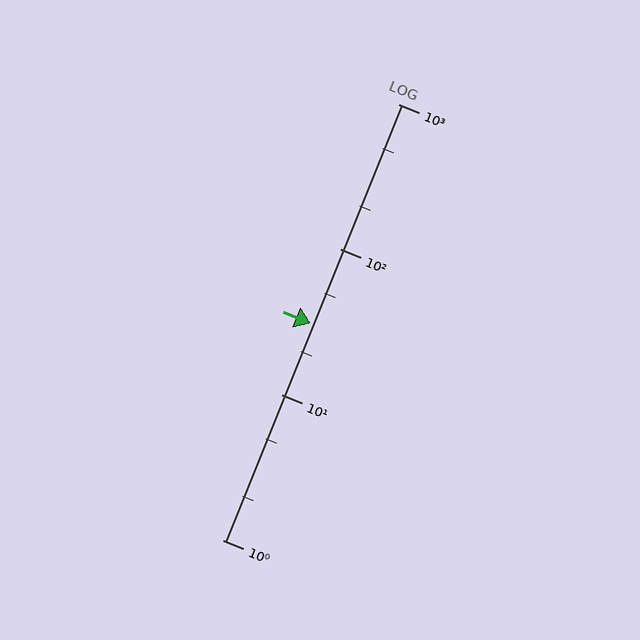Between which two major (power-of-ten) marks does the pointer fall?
The pointer is between 10 and 100.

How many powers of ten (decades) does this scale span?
The scale spans 3 decades, from 1 to 1000.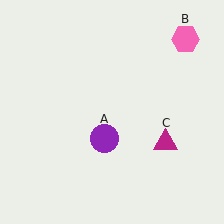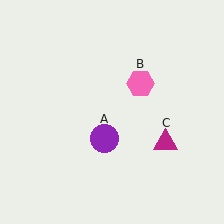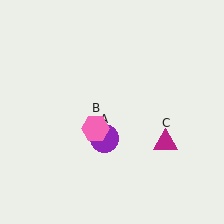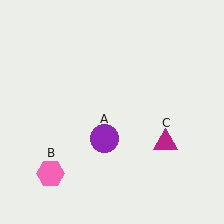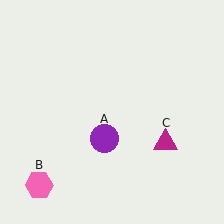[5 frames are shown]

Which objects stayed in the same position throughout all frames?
Purple circle (object A) and magenta triangle (object C) remained stationary.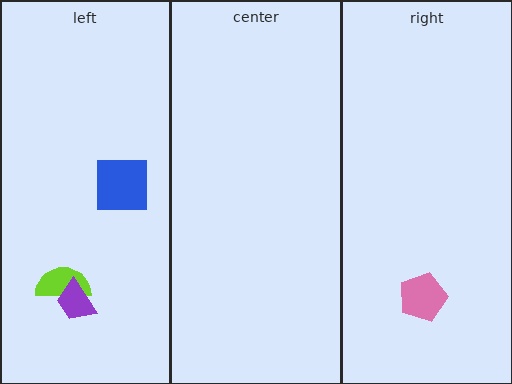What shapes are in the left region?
The lime semicircle, the purple trapezoid, the blue square.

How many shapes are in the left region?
3.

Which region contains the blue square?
The left region.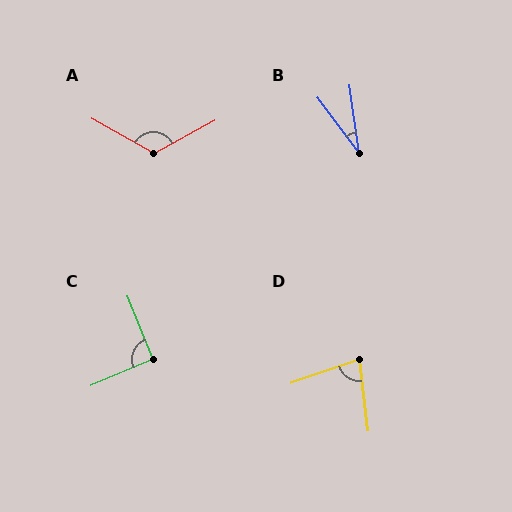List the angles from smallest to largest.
B (29°), D (78°), C (92°), A (122°).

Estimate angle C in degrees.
Approximately 92 degrees.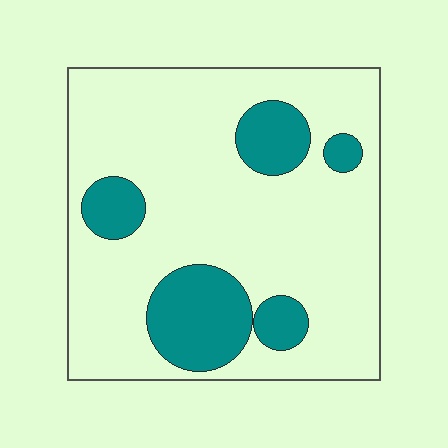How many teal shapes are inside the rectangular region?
5.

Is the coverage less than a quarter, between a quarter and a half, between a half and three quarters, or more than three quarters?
Less than a quarter.